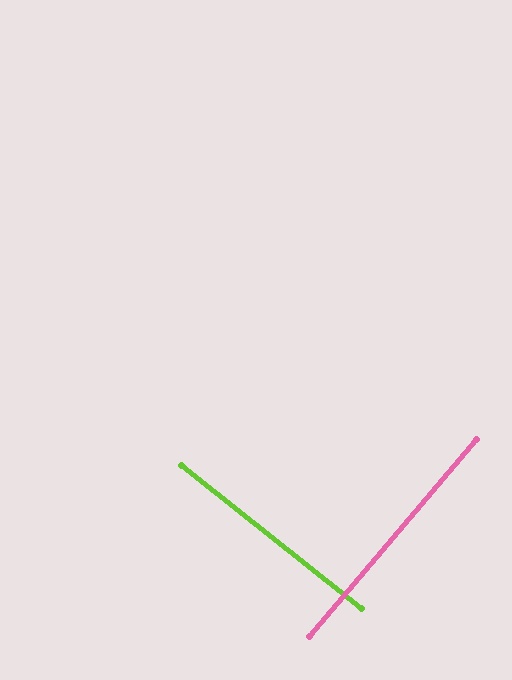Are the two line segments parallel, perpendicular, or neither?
Perpendicular — they meet at approximately 88°.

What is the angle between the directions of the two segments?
Approximately 88 degrees.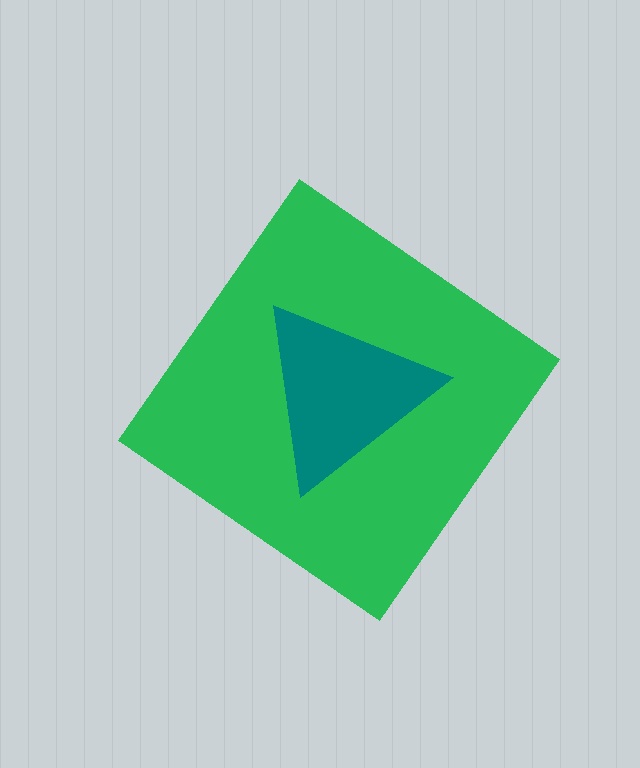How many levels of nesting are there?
2.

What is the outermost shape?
The green diamond.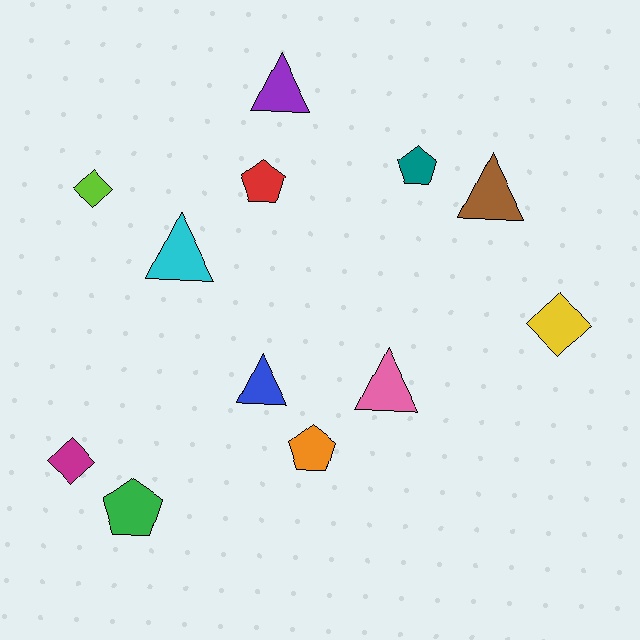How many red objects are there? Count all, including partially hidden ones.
There is 1 red object.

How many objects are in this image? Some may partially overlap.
There are 12 objects.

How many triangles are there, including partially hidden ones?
There are 5 triangles.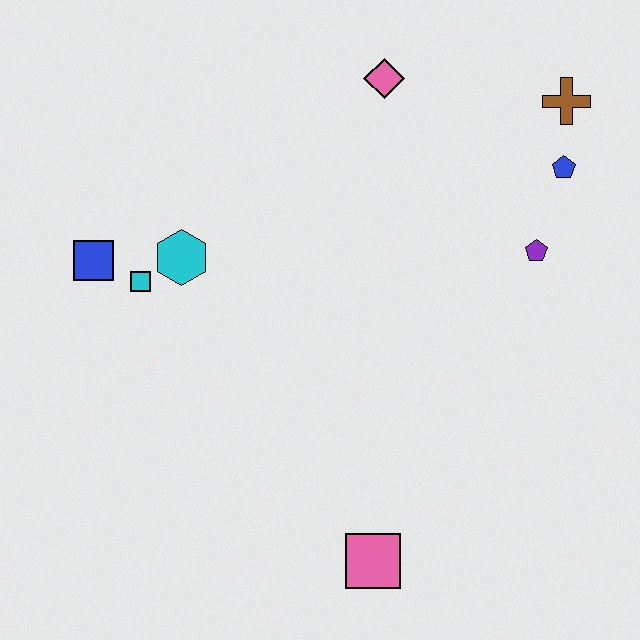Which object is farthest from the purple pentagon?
The blue square is farthest from the purple pentagon.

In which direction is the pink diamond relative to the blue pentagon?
The pink diamond is to the left of the blue pentagon.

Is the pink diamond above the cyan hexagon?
Yes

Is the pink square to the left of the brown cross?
Yes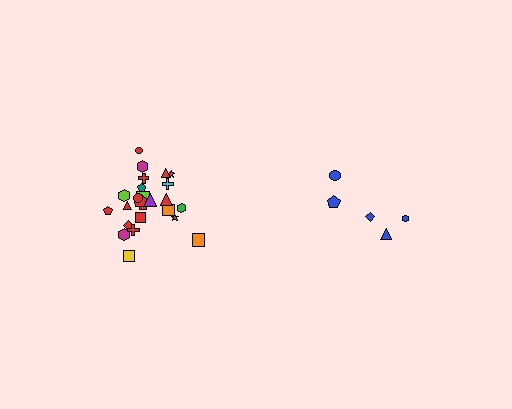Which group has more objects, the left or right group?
The left group.